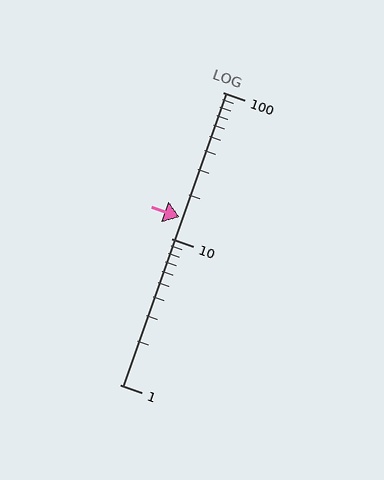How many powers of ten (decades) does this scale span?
The scale spans 2 decades, from 1 to 100.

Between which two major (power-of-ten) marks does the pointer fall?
The pointer is between 10 and 100.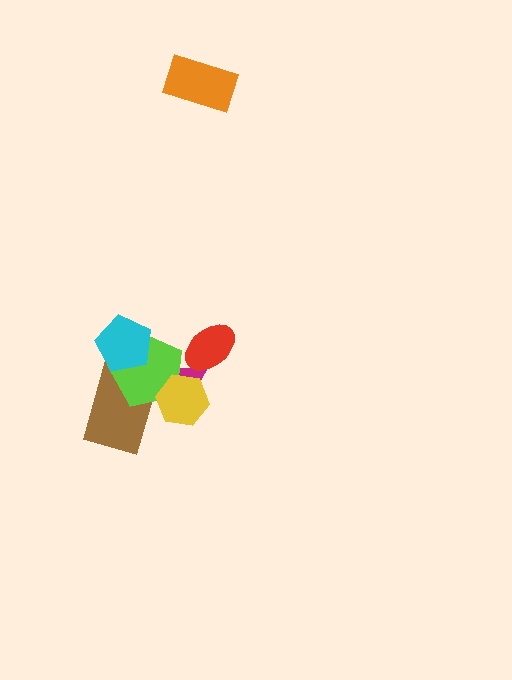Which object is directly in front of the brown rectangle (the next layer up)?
The lime pentagon is directly in front of the brown rectangle.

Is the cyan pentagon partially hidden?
No, no other shape covers it.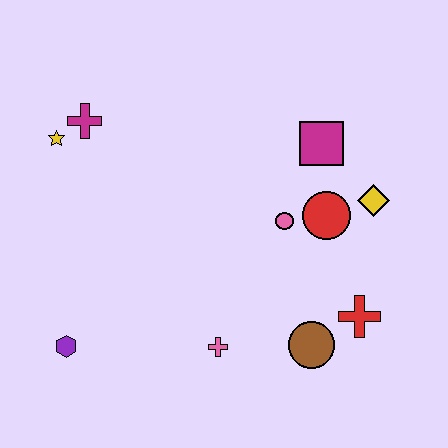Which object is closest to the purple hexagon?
The pink cross is closest to the purple hexagon.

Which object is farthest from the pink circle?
The purple hexagon is farthest from the pink circle.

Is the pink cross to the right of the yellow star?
Yes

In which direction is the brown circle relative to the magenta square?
The brown circle is below the magenta square.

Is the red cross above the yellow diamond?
No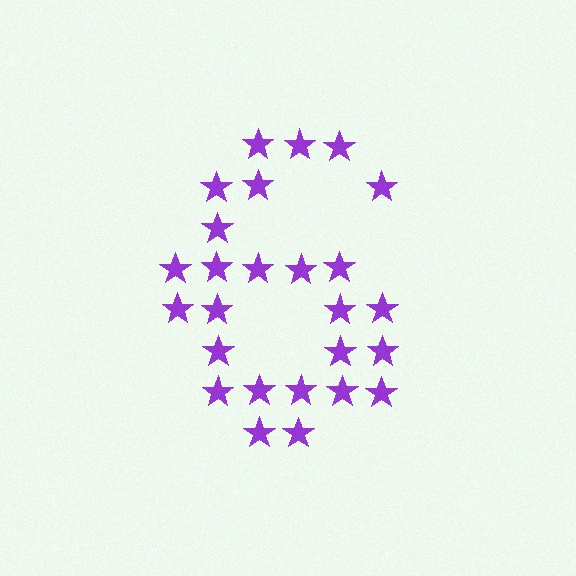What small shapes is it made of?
It is made of small stars.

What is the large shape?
The large shape is the digit 6.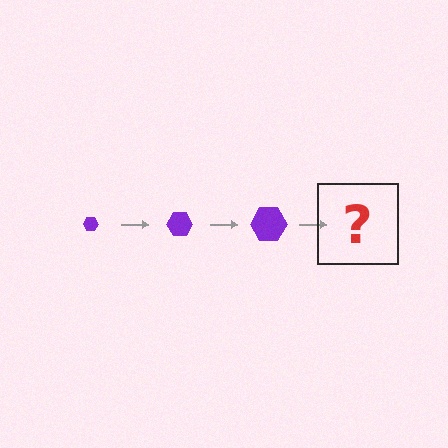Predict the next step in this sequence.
The next step is a purple hexagon, larger than the previous one.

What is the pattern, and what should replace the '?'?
The pattern is that the hexagon gets progressively larger each step. The '?' should be a purple hexagon, larger than the previous one.